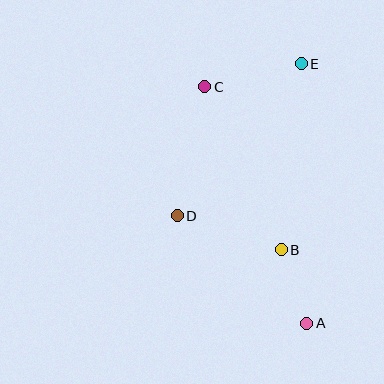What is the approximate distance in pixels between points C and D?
The distance between C and D is approximately 132 pixels.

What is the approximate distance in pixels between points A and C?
The distance between A and C is approximately 257 pixels.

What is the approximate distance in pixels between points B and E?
The distance between B and E is approximately 187 pixels.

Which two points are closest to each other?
Points A and B are closest to each other.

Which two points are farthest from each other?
Points A and E are farthest from each other.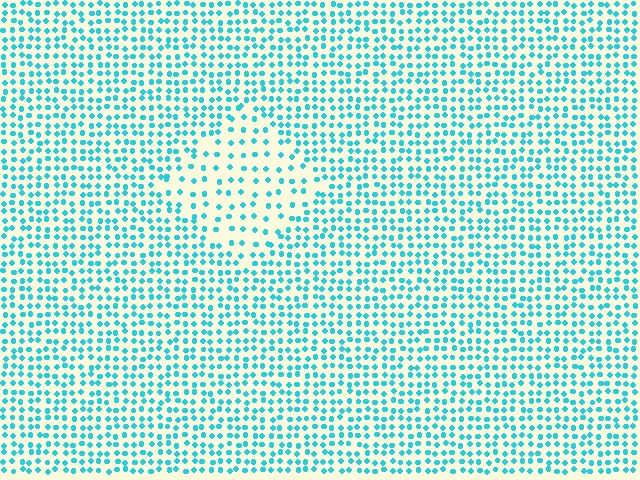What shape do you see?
I see a diamond.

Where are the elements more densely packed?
The elements are more densely packed outside the diamond boundary.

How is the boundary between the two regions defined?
The boundary is defined by a change in element density (approximately 2.1x ratio). All elements are the same color, size, and shape.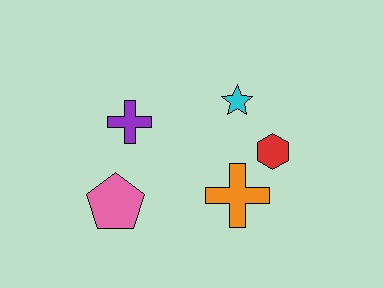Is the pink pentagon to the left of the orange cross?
Yes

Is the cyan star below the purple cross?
No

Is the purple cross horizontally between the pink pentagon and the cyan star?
Yes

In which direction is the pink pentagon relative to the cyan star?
The pink pentagon is to the left of the cyan star.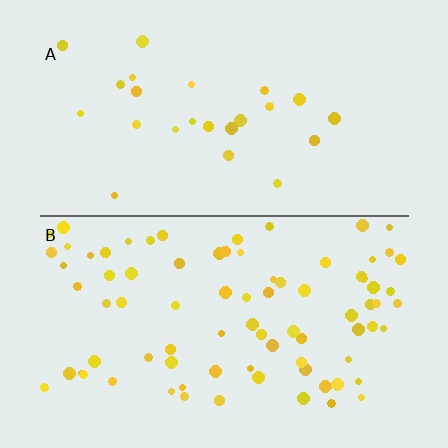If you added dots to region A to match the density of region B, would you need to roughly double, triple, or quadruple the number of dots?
Approximately triple.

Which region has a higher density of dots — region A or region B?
B (the bottom).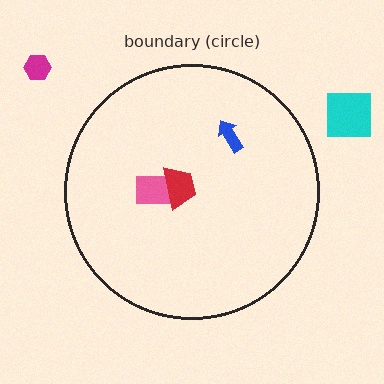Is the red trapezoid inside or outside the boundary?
Inside.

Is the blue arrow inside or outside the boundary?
Inside.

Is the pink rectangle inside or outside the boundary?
Inside.